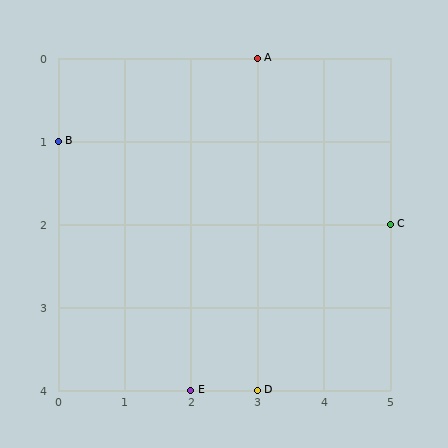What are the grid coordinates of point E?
Point E is at grid coordinates (2, 4).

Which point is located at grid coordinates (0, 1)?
Point B is at (0, 1).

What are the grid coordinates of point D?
Point D is at grid coordinates (3, 4).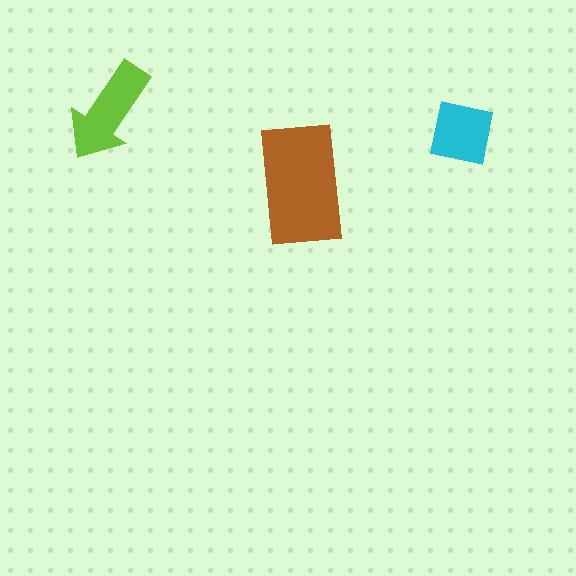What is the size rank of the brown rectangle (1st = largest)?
1st.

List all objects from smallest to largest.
The cyan square, the lime arrow, the brown rectangle.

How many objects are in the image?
There are 3 objects in the image.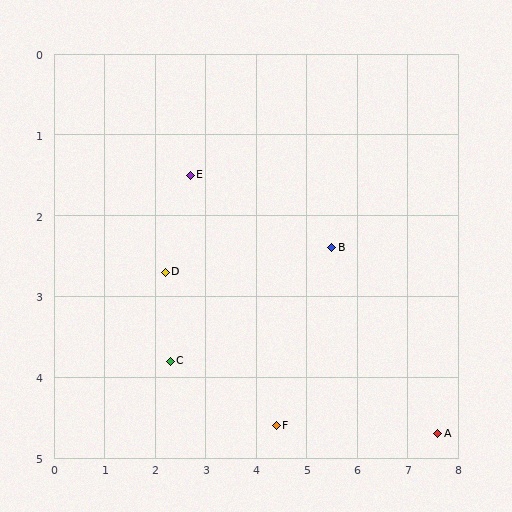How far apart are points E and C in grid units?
Points E and C are about 2.3 grid units apart.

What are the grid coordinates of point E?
Point E is at approximately (2.7, 1.5).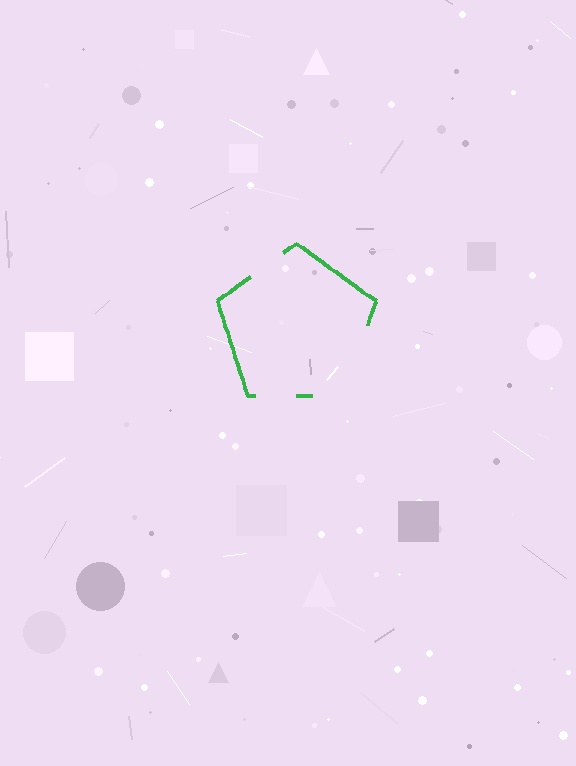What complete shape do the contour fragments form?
The contour fragments form a pentagon.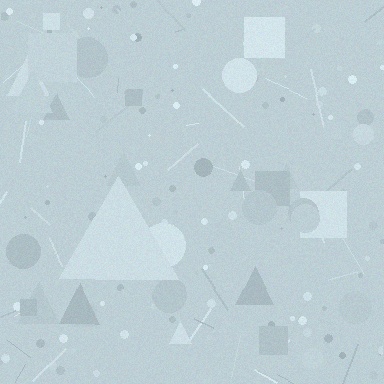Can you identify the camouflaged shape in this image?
The camouflaged shape is a triangle.